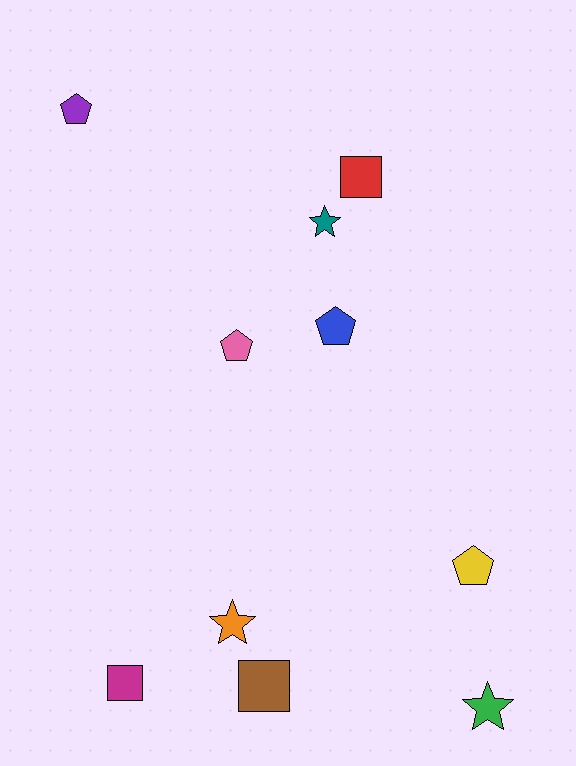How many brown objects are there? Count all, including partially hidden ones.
There is 1 brown object.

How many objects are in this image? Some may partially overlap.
There are 10 objects.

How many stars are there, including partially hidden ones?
There are 3 stars.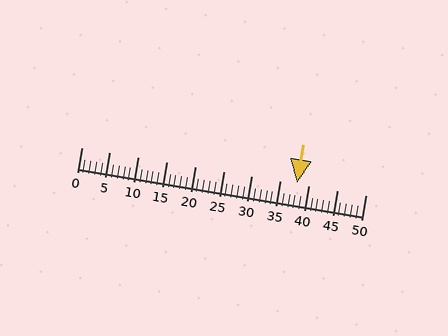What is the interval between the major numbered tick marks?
The major tick marks are spaced 5 units apart.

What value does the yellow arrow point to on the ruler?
The yellow arrow points to approximately 38.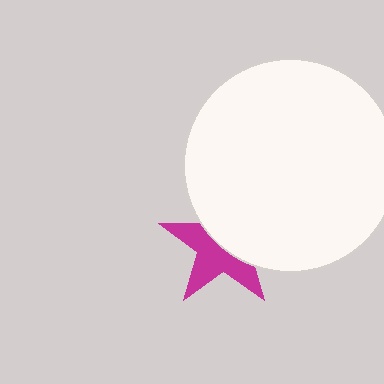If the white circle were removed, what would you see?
You would see the complete magenta star.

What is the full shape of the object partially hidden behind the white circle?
The partially hidden object is a magenta star.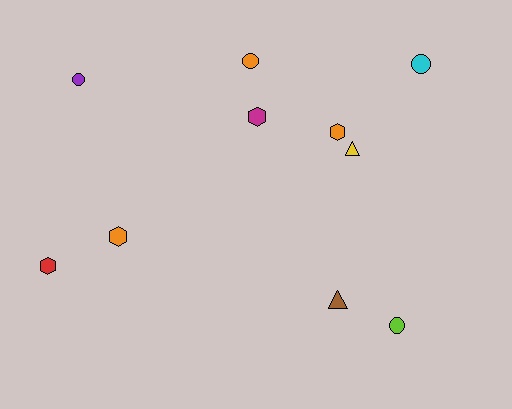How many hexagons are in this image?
There are 4 hexagons.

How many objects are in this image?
There are 10 objects.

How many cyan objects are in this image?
There is 1 cyan object.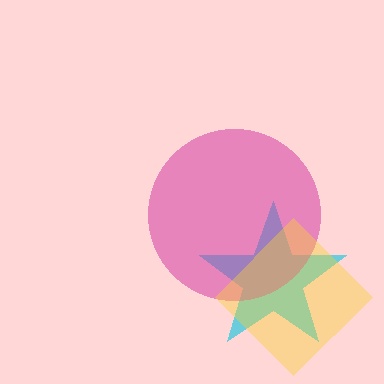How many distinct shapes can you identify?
There are 3 distinct shapes: a cyan star, a magenta circle, a yellow diamond.